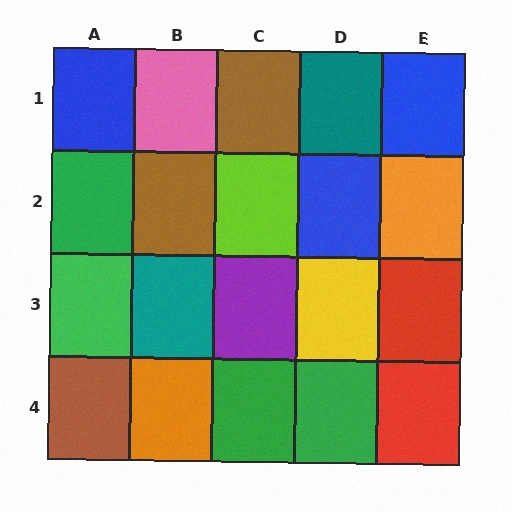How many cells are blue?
3 cells are blue.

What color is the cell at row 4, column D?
Green.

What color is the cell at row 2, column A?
Green.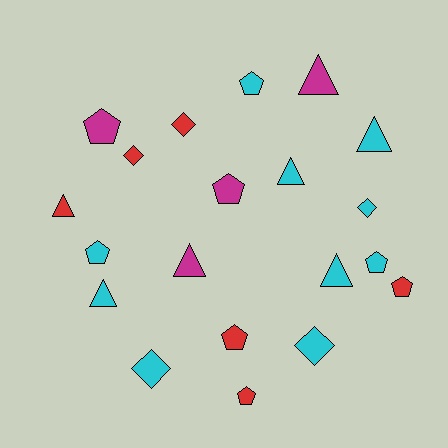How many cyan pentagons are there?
There are 3 cyan pentagons.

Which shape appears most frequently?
Pentagon, with 8 objects.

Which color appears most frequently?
Cyan, with 10 objects.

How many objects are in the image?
There are 20 objects.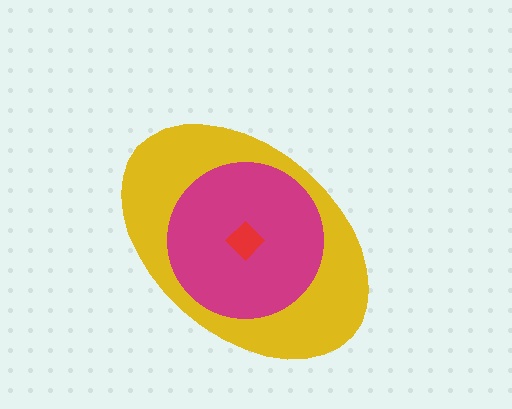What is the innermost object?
The red diamond.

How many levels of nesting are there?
3.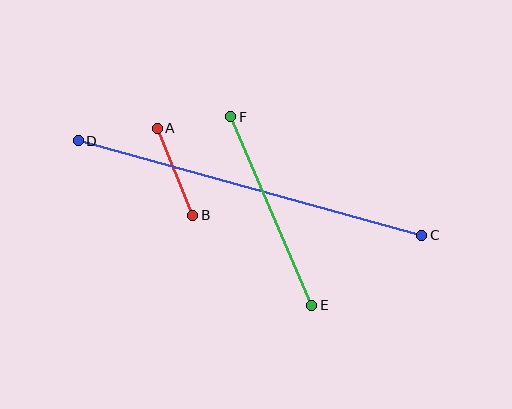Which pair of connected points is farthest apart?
Points C and D are farthest apart.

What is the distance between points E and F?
The distance is approximately 205 pixels.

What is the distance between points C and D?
The distance is approximately 356 pixels.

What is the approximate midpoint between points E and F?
The midpoint is at approximately (271, 211) pixels.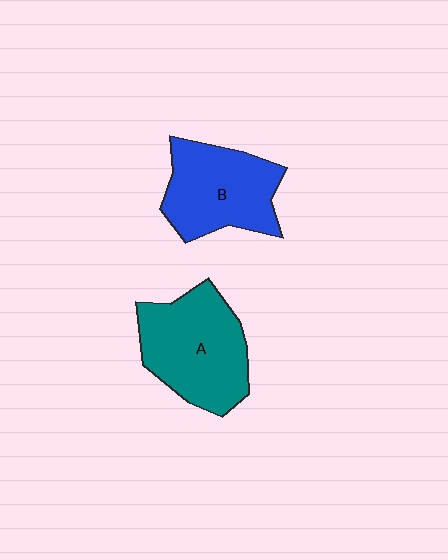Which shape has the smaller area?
Shape B (blue).